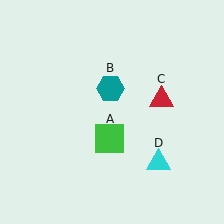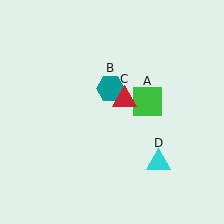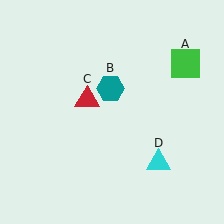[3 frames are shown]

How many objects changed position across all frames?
2 objects changed position: green square (object A), red triangle (object C).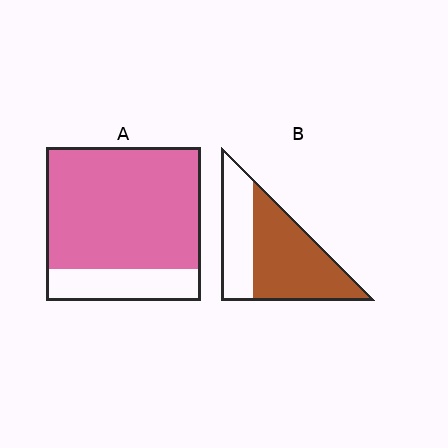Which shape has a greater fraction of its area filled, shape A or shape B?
Shape A.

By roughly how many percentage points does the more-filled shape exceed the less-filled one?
By roughly 15 percentage points (A over B).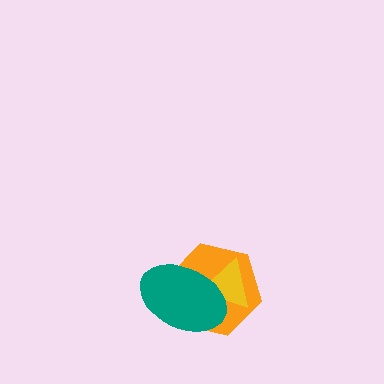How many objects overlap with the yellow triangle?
2 objects overlap with the yellow triangle.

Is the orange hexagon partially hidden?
Yes, it is partially covered by another shape.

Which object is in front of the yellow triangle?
The teal ellipse is in front of the yellow triangle.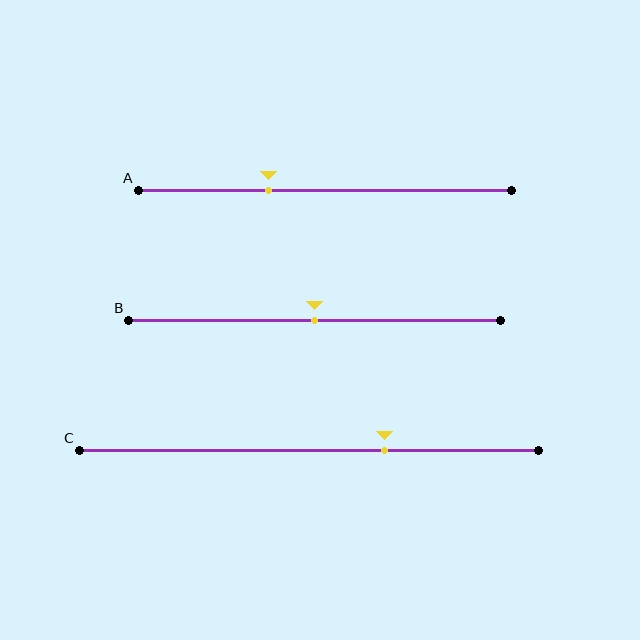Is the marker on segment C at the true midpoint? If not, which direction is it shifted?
No, the marker on segment C is shifted to the right by about 17% of the segment length.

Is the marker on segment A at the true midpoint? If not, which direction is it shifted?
No, the marker on segment A is shifted to the left by about 15% of the segment length.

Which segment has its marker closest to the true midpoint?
Segment B has its marker closest to the true midpoint.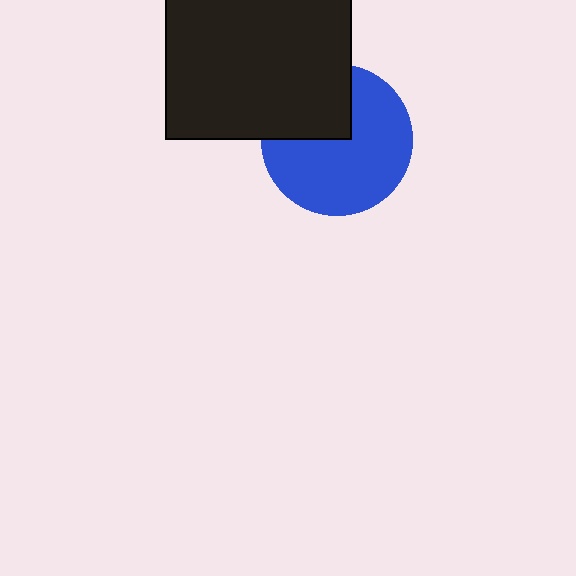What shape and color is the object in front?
The object in front is a black rectangle.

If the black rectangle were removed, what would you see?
You would see the complete blue circle.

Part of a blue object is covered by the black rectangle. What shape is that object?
It is a circle.